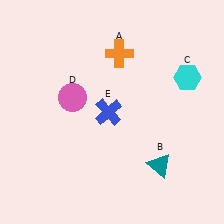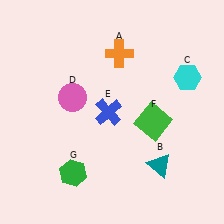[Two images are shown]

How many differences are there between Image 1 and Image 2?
There are 2 differences between the two images.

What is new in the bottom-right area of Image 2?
A green square (F) was added in the bottom-right area of Image 2.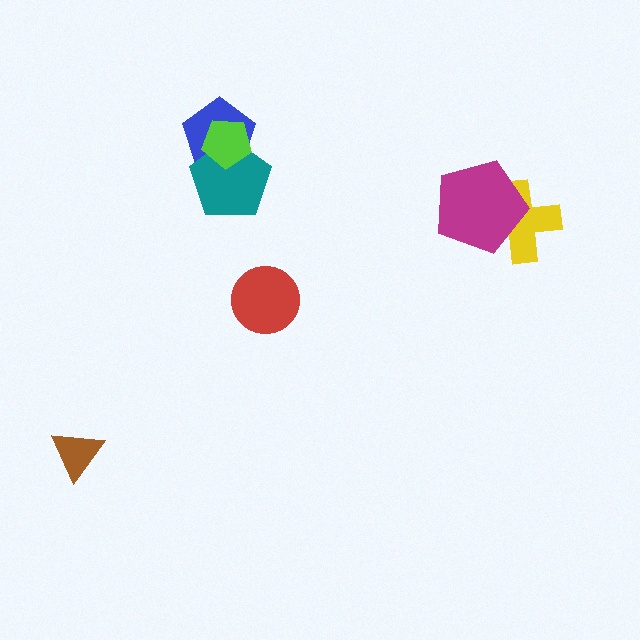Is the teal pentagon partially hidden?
Yes, it is partially covered by another shape.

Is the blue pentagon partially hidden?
Yes, it is partially covered by another shape.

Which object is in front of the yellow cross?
The magenta pentagon is in front of the yellow cross.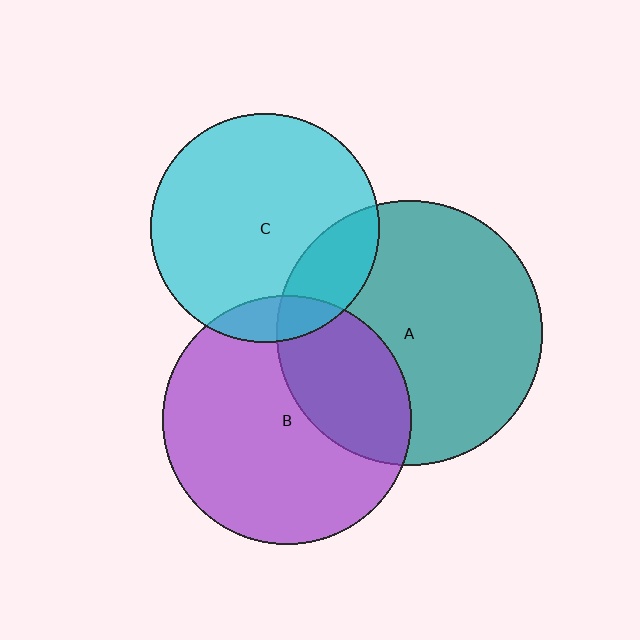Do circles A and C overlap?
Yes.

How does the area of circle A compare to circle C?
Approximately 1.3 times.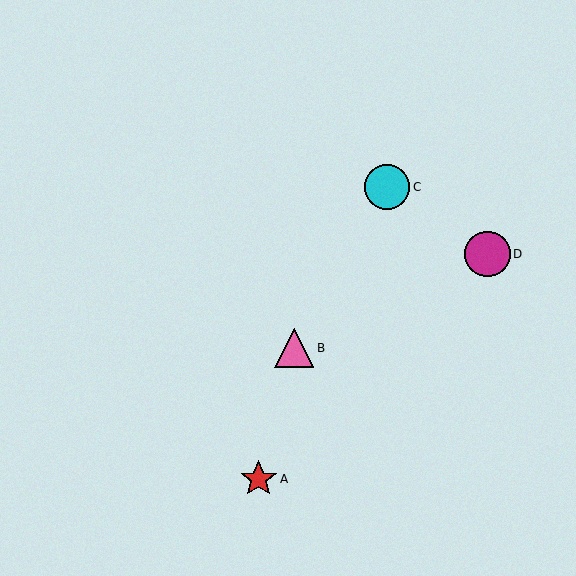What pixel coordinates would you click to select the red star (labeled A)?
Click at (259, 479) to select the red star A.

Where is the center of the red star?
The center of the red star is at (259, 479).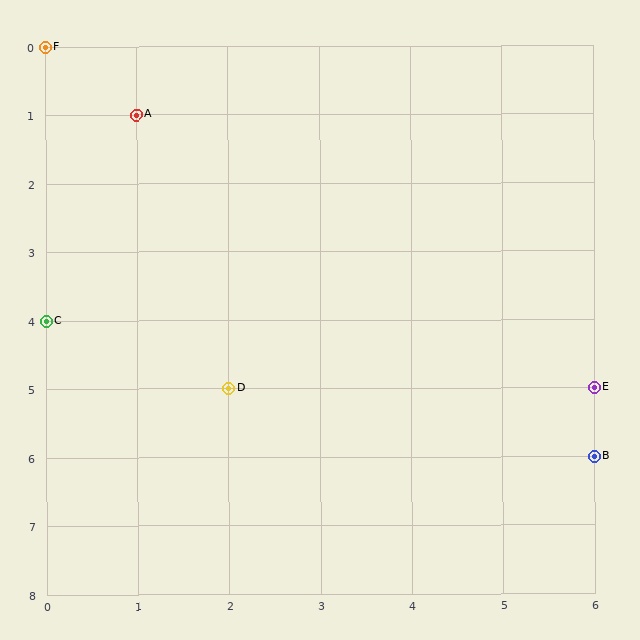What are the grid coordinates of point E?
Point E is at grid coordinates (6, 5).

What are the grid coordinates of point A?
Point A is at grid coordinates (1, 1).